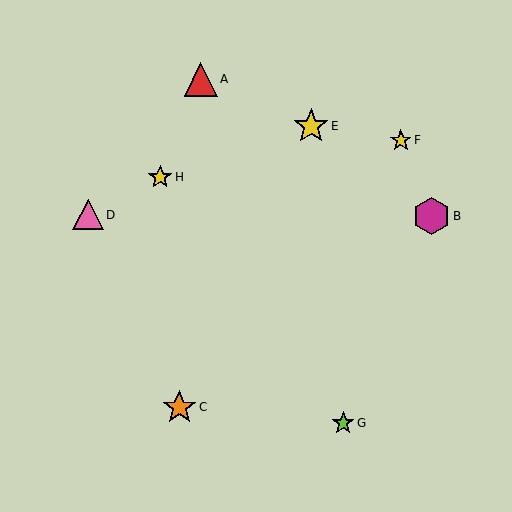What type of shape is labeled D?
Shape D is a pink triangle.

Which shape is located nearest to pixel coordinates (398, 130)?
The yellow star (labeled F) at (401, 140) is nearest to that location.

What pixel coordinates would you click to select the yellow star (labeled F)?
Click at (401, 140) to select the yellow star F.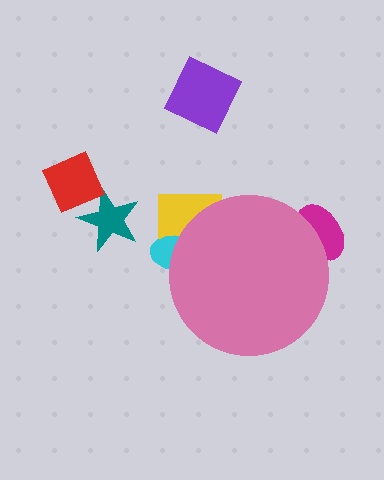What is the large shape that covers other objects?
A pink circle.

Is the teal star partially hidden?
No, the teal star is fully visible.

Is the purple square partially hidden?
No, the purple square is fully visible.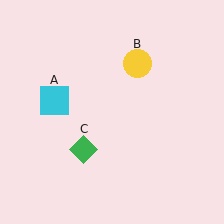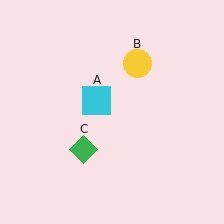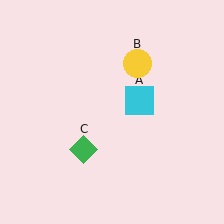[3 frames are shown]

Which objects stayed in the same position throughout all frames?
Yellow circle (object B) and green diamond (object C) remained stationary.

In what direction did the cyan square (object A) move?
The cyan square (object A) moved right.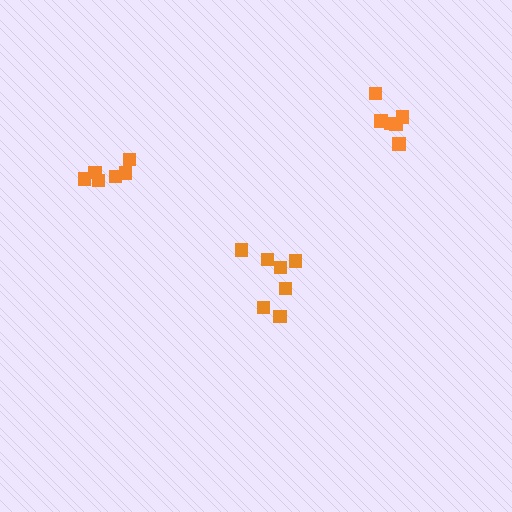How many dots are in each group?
Group 1: 6 dots, Group 2: 7 dots, Group 3: 6 dots (19 total).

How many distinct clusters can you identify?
There are 3 distinct clusters.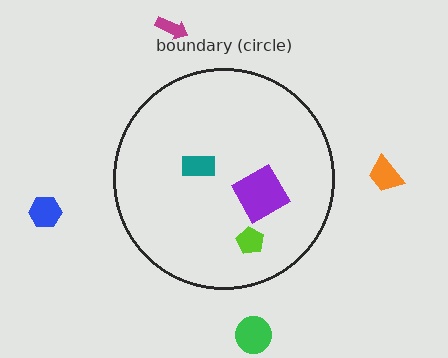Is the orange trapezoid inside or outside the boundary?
Outside.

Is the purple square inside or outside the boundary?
Inside.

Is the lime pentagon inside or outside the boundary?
Inside.